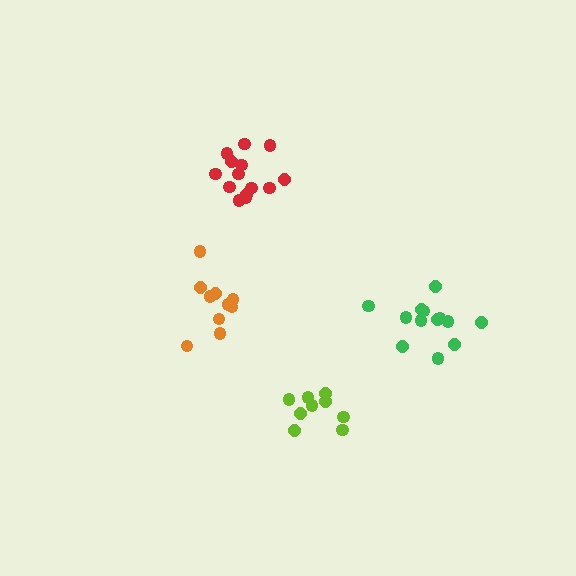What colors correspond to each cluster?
The clusters are colored: green, lime, red, orange.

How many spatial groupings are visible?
There are 4 spatial groupings.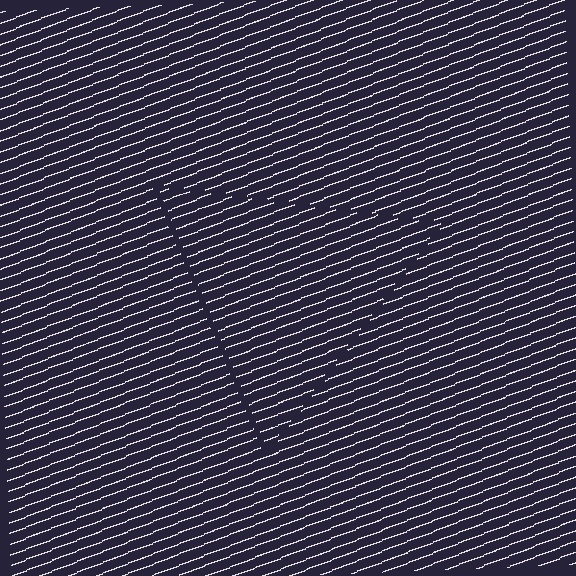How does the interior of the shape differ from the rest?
The interior of the shape contains the same grating, shifted by half a period — the contour is defined by the phase discontinuity where line-ends from the inner and outer gratings abut.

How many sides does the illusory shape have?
3 sides — the line-ends trace a triangle.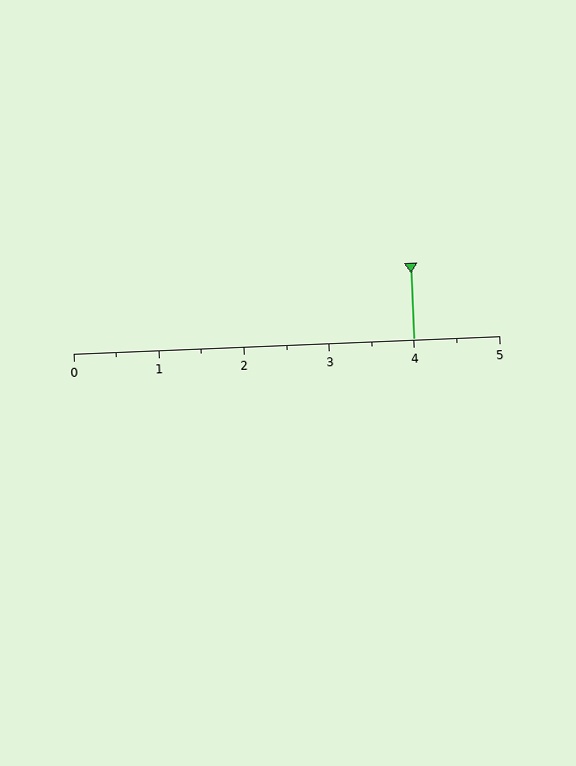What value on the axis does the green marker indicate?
The marker indicates approximately 4.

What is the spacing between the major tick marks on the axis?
The major ticks are spaced 1 apart.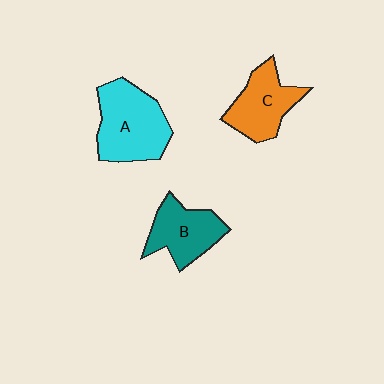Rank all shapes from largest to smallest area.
From largest to smallest: A (cyan), C (orange), B (teal).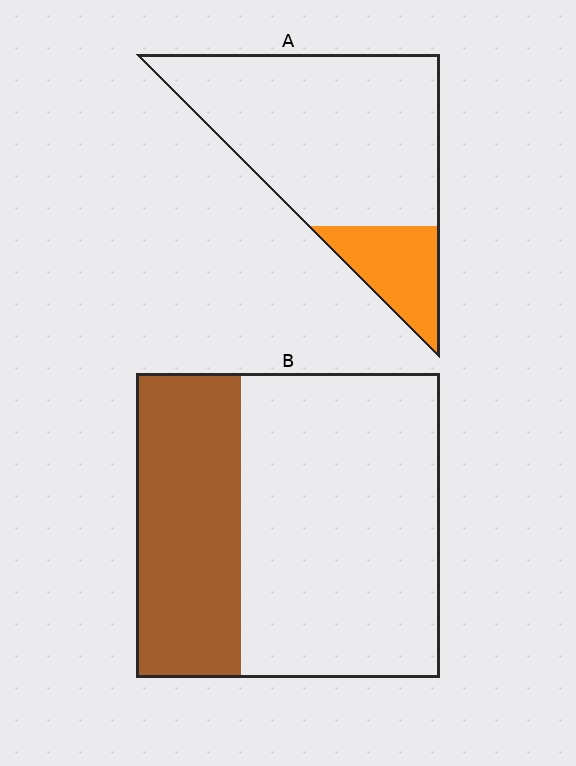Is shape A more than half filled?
No.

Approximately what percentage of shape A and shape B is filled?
A is approximately 20% and B is approximately 35%.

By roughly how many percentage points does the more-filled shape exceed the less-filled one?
By roughly 15 percentage points (B over A).